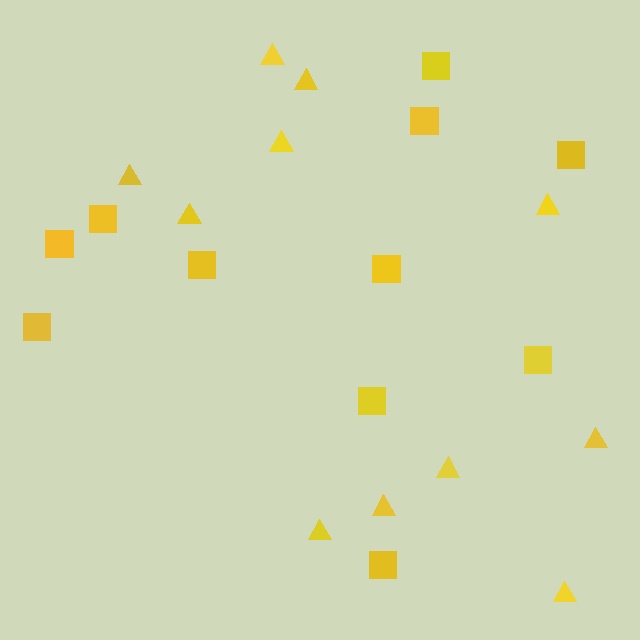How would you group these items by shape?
There are 2 groups: one group of squares (11) and one group of triangles (11).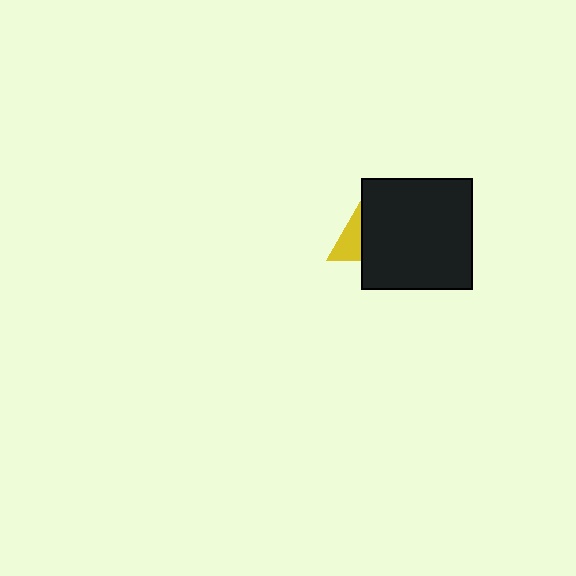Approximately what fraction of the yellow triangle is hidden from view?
Roughly 70% of the yellow triangle is hidden behind the black square.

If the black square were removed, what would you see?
You would see the complete yellow triangle.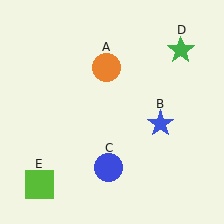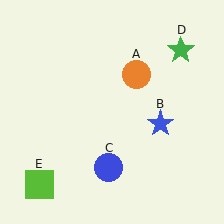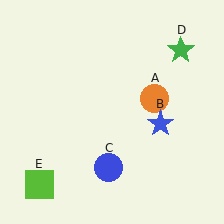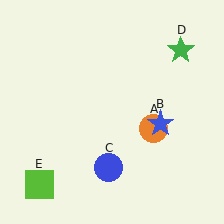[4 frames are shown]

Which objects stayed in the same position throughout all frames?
Blue star (object B) and blue circle (object C) and green star (object D) and lime square (object E) remained stationary.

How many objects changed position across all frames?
1 object changed position: orange circle (object A).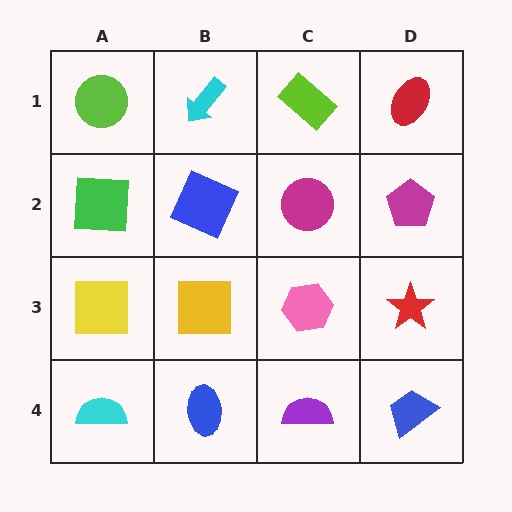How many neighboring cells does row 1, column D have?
2.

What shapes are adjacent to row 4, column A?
A yellow square (row 3, column A), a blue ellipse (row 4, column B).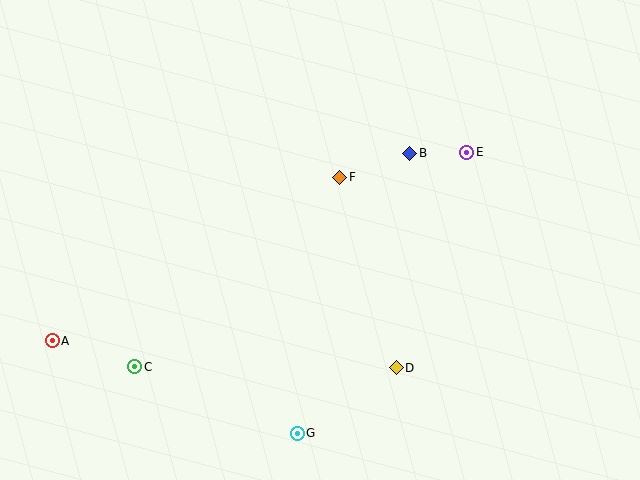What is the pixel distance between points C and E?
The distance between C and E is 395 pixels.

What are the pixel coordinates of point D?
Point D is at (396, 368).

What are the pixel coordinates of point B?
Point B is at (410, 153).